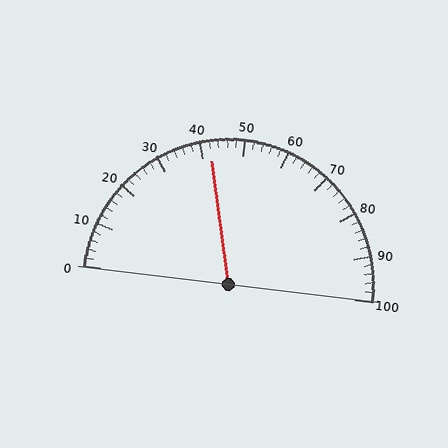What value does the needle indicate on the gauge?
The needle indicates approximately 42.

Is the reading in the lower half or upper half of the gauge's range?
The reading is in the lower half of the range (0 to 100).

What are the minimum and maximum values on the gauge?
The gauge ranges from 0 to 100.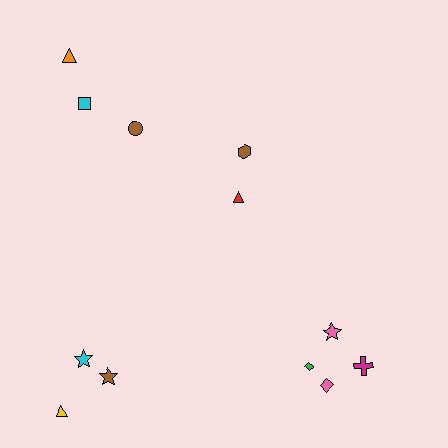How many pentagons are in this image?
There are no pentagons.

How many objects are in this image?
There are 12 objects.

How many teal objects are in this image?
There are no teal objects.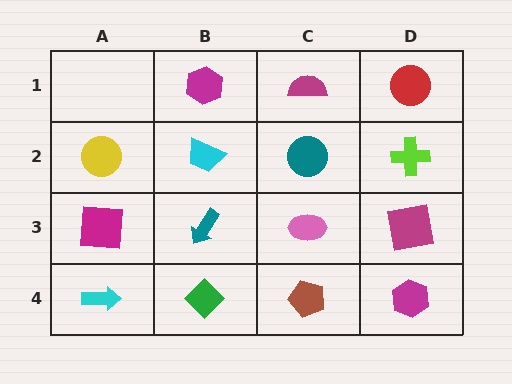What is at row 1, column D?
A red circle.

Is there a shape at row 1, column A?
No, that cell is empty.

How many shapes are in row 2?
4 shapes.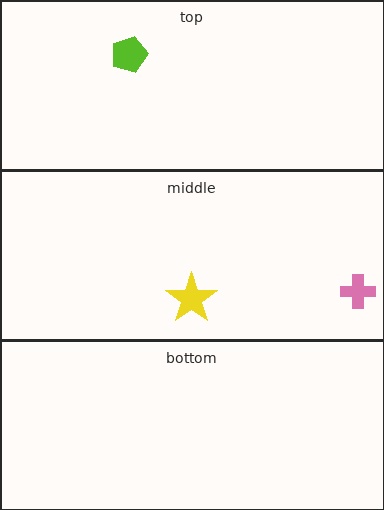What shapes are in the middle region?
The pink cross, the yellow star.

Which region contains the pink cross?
The middle region.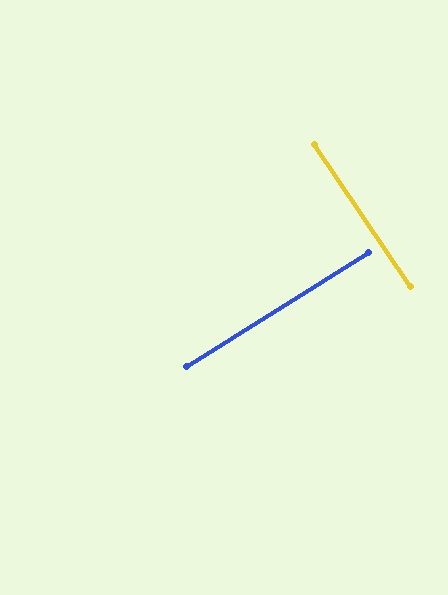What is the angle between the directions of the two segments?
Approximately 88 degrees.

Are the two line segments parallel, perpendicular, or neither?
Perpendicular — they meet at approximately 88°.